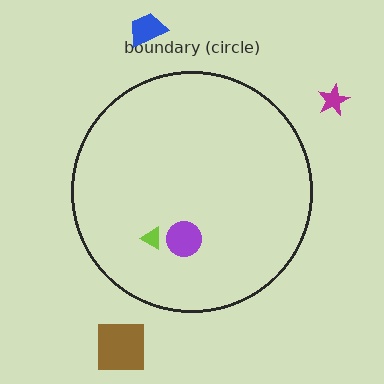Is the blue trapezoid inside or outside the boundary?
Outside.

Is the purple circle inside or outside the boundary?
Inside.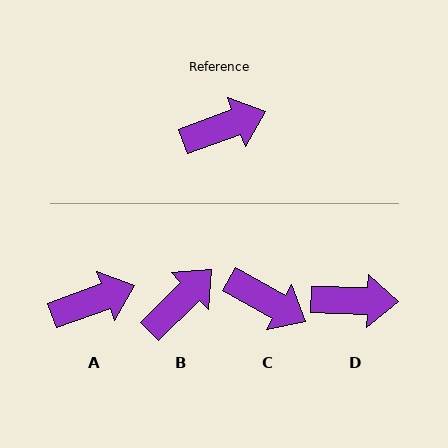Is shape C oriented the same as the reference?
No, it is off by about 49 degrees.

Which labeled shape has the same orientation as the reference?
A.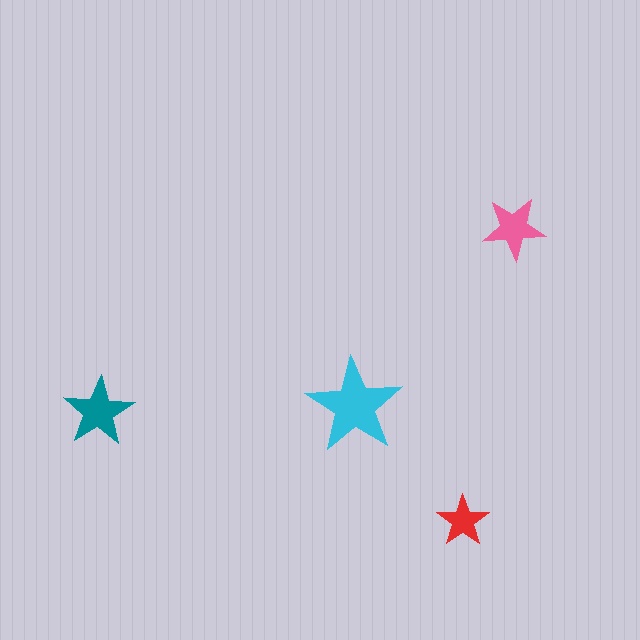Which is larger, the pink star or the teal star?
The teal one.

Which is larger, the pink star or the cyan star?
The cyan one.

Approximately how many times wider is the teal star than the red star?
About 1.5 times wider.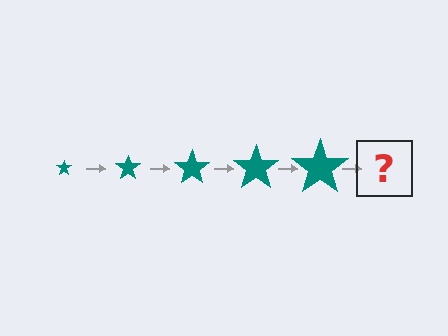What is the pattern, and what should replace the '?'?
The pattern is that the star gets progressively larger each step. The '?' should be a teal star, larger than the previous one.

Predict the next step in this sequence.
The next step is a teal star, larger than the previous one.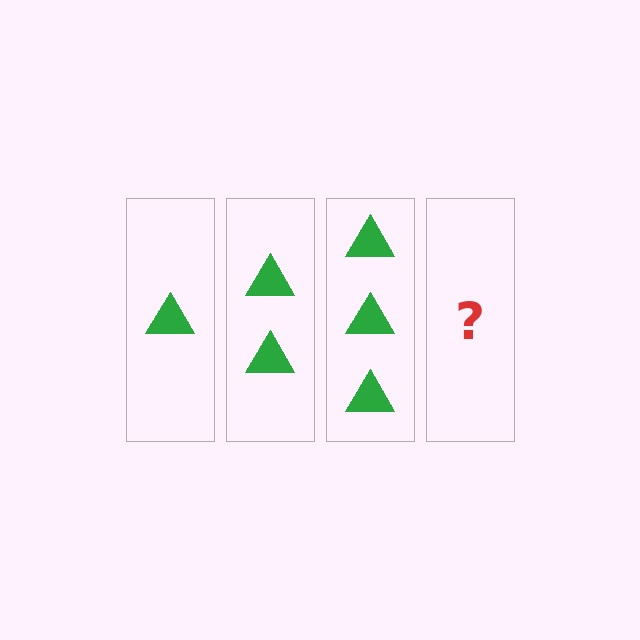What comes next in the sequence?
The next element should be 4 triangles.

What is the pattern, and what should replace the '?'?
The pattern is that each step adds one more triangle. The '?' should be 4 triangles.